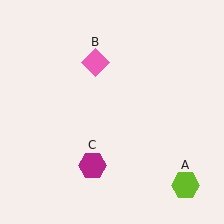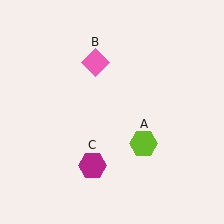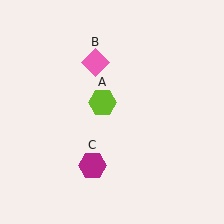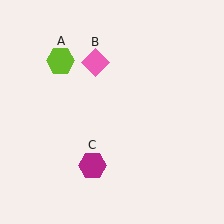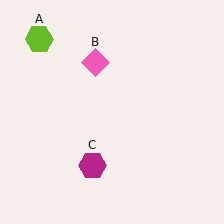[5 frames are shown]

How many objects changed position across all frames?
1 object changed position: lime hexagon (object A).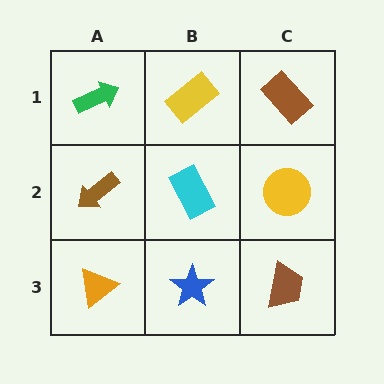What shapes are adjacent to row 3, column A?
A brown arrow (row 2, column A), a blue star (row 3, column B).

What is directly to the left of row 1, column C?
A yellow rectangle.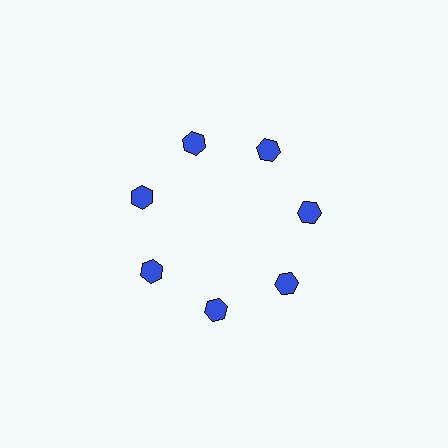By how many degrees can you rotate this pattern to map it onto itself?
The pattern maps onto itself every 51 degrees of rotation.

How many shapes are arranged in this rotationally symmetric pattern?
There are 7 shapes, arranged in 7 groups of 1.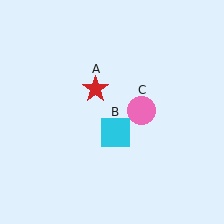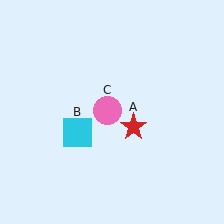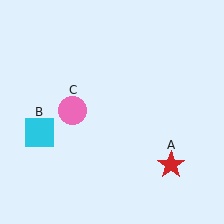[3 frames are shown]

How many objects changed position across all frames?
3 objects changed position: red star (object A), cyan square (object B), pink circle (object C).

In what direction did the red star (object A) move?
The red star (object A) moved down and to the right.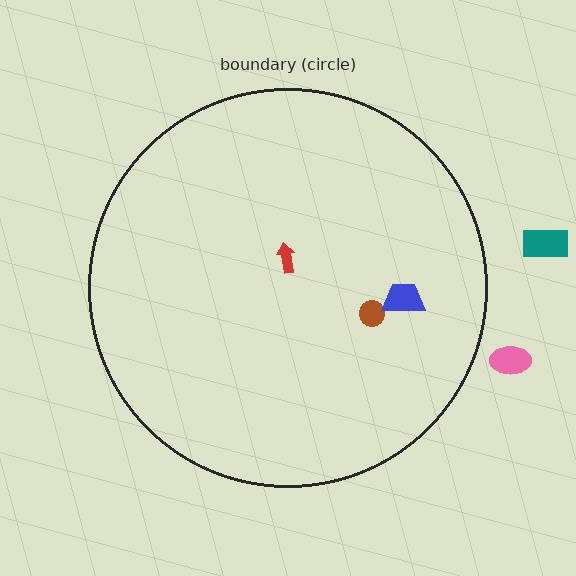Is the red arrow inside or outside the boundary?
Inside.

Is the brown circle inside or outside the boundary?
Inside.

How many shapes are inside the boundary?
3 inside, 2 outside.